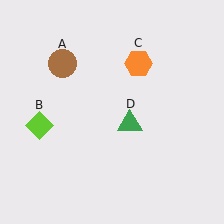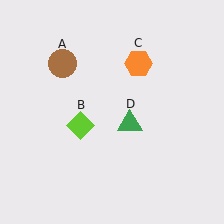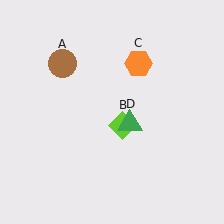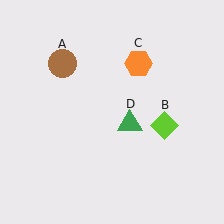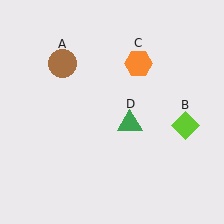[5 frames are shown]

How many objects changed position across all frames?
1 object changed position: lime diamond (object B).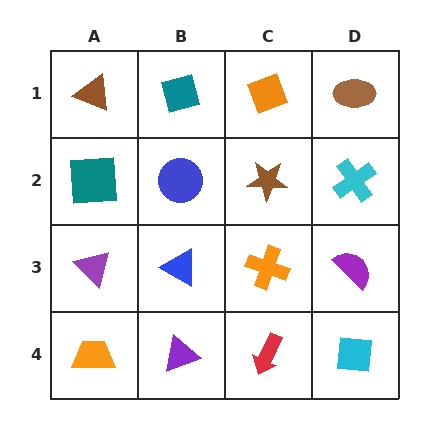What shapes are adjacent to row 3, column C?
A brown star (row 2, column C), a red arrow (row 4, column C), a blue triangle (row 3, column B), a purple semicircle (row 3, column D).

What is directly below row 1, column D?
A cyan cross.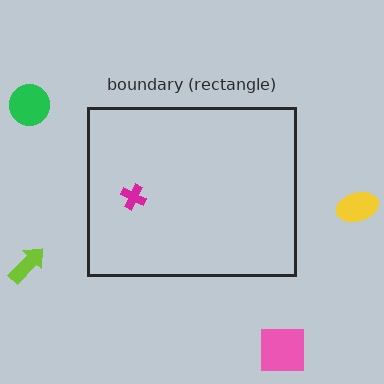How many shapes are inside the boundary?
1 inside, 4 outside.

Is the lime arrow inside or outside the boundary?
Outside.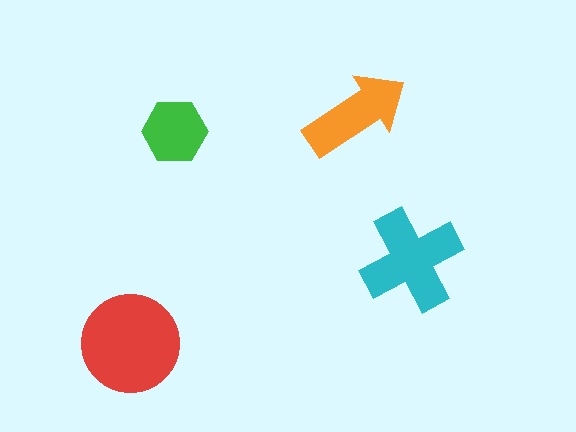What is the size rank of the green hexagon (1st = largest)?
4th.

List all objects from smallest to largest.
The green hexagon, the orange arrow, the cyan cross, the red circle.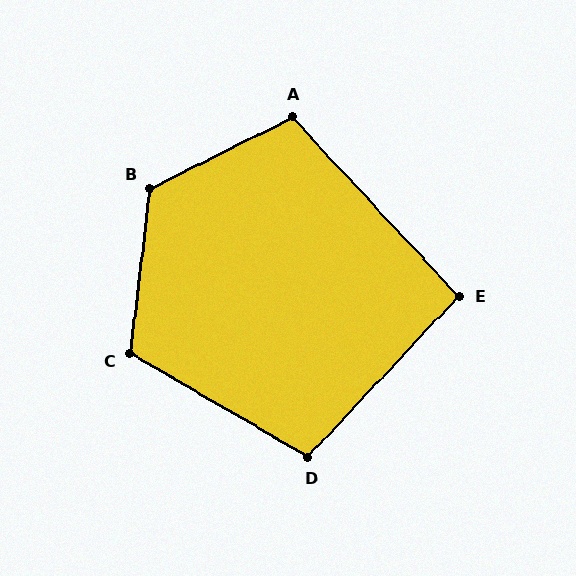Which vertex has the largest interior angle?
B, at approximately 123 degrees.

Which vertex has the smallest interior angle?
E, at approximately 94 degrees.